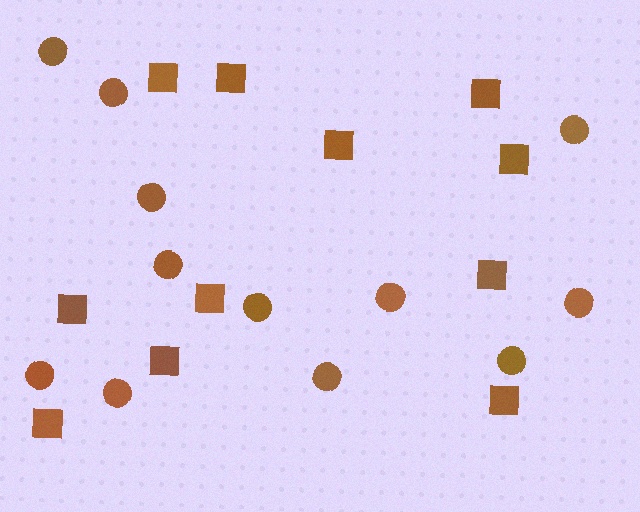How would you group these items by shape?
There are 2 groups: one group of squares (11) and one group of circles (12).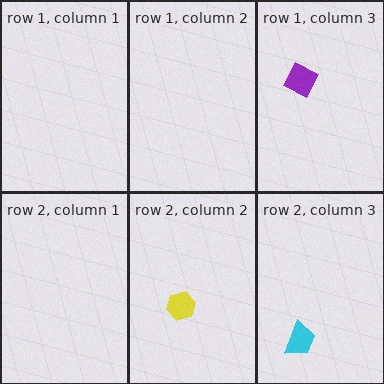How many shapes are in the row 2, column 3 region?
1.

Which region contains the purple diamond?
The row 1, column 3 region.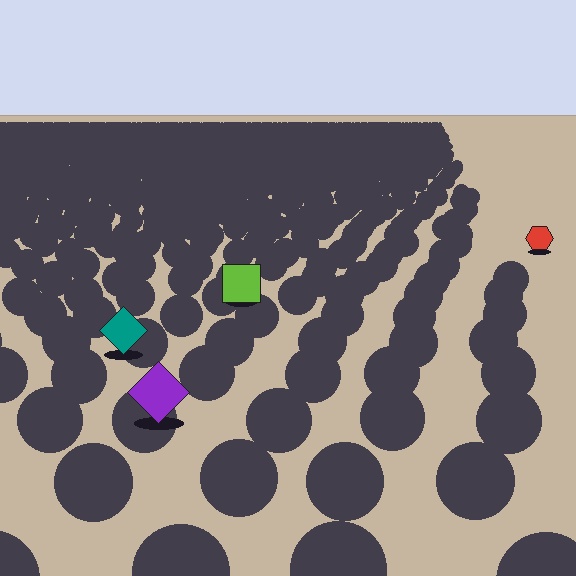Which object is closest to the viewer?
The purple diamond is closest. The texture marks near it are larger and more spread out.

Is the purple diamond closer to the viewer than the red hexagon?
Yes. The purple diamond is closer — you can tell from the texture gradient: the ground texture is coarser near it.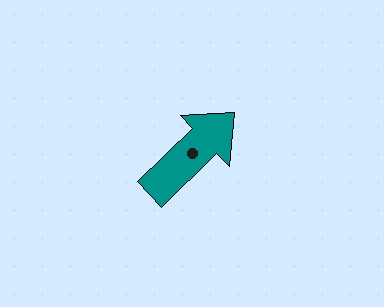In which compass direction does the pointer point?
Northeast.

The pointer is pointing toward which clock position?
Roughly 2 o'clock.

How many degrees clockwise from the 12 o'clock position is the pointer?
Approximately 46 degrees.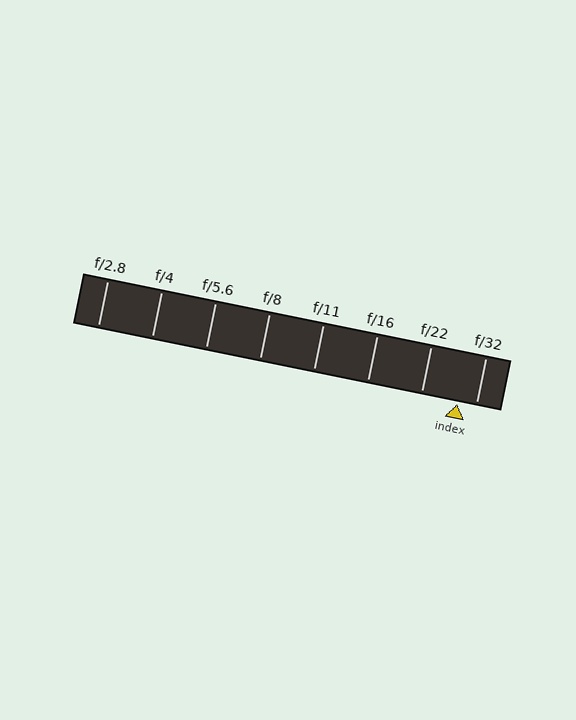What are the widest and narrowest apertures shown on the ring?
The widest aperture shown is f/2.8 and the narrowest is f/32.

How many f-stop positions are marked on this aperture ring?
There are 8 f-stop positions marked.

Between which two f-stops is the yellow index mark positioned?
The index mark is between f/22 and f/32.